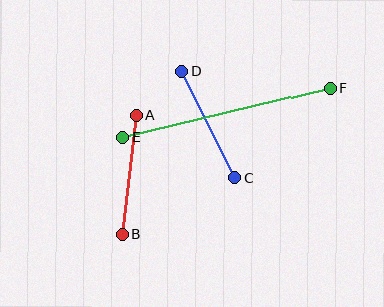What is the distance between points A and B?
The distance is approximately 120 pixels.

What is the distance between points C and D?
The distance is approximately 119 pixels.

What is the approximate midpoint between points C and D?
The midpoint is at approximately (209, 125) pixels.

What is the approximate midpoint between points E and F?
The midpoint is at approximately (227, 113) pixels.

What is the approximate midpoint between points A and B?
The midpoint is at approximately (129, 174) pixels.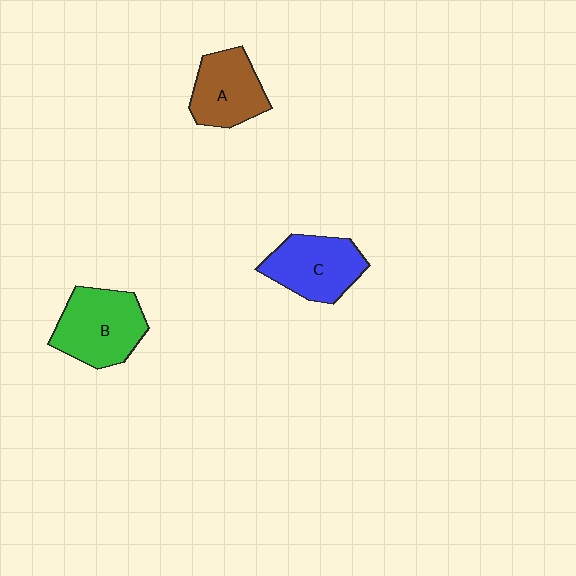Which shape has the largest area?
Shape B (green).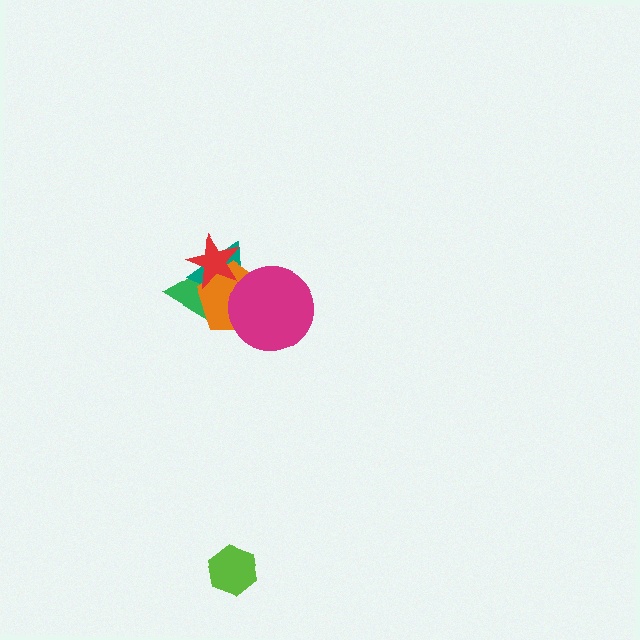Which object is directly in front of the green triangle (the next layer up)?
The teal triangle is directly in front of the green triangle.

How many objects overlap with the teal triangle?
4 objects overlap with the teal triangle.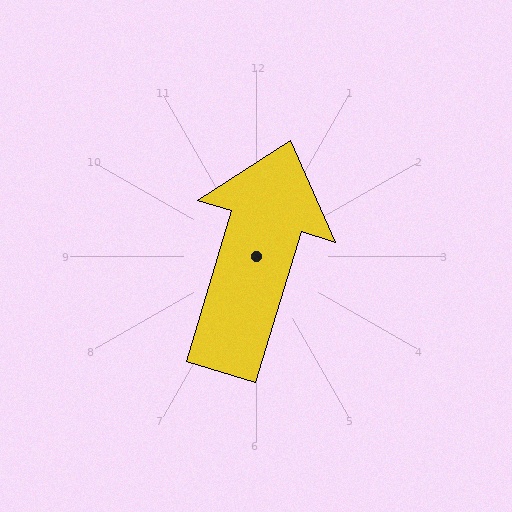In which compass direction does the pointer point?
North.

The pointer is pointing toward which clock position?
Roughly 1 o'clock.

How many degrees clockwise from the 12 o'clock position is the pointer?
Approximately 17 degrees.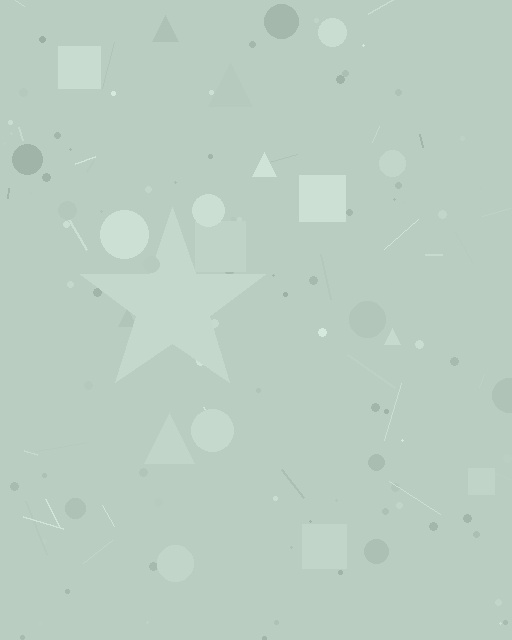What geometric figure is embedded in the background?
A star is embedded in the background.